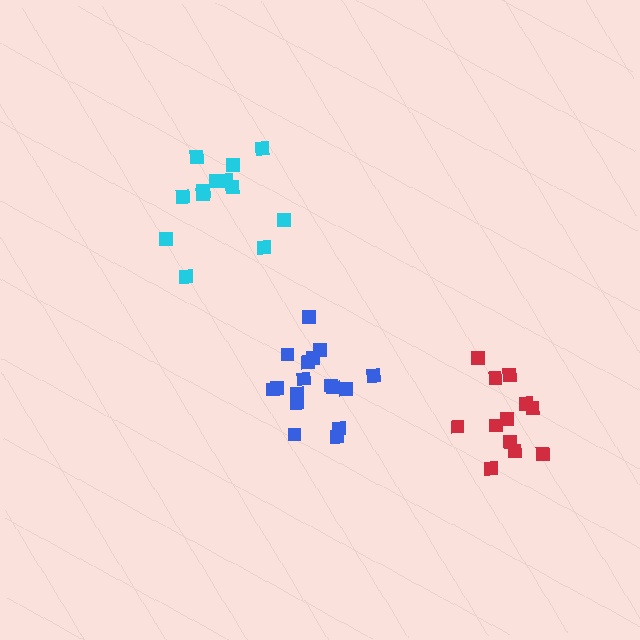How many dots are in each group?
Group 1: 17 dots, Group 2: 13 dots, Group 3: 12 dots (42 total).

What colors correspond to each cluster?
The clusters are colored: blue, cyan, red.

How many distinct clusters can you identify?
There are 3 distinct clusters.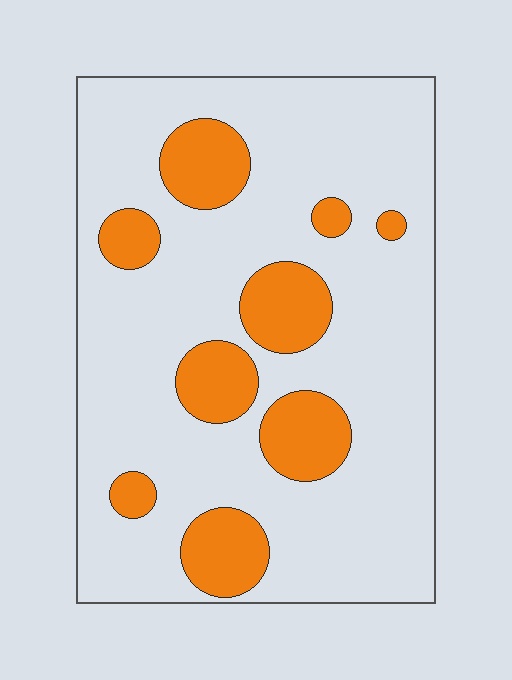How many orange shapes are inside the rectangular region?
9.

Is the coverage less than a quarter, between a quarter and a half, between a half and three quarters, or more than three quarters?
Less than a quarter.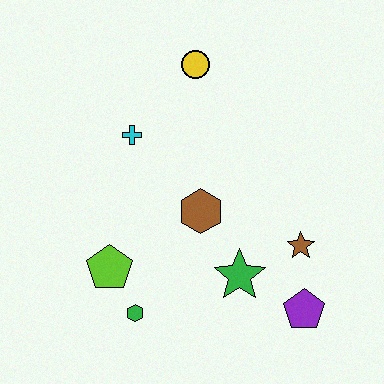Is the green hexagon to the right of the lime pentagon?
Yes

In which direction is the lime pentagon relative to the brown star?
The lime pentagon is to the left of the brown star.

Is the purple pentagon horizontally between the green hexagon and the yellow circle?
No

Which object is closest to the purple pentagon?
The brown star is closest to the purple pentagon.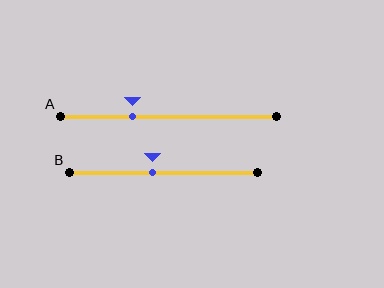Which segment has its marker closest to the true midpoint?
Segment B has its marker closest to the true midpoint.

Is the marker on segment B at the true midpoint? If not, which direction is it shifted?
No, the marker on segment B is shifted to the left by about 6% of the segment length.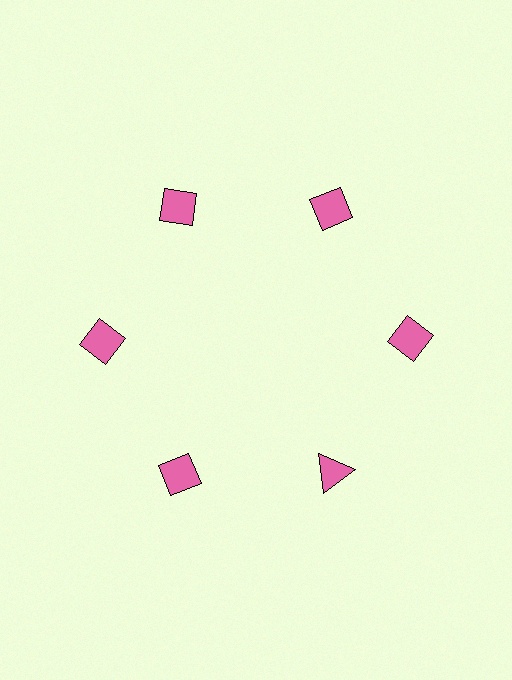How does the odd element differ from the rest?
It has a different shape: triangle instead of diamond.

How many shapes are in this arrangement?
There are 6 shapes arranged in a ring pattern.